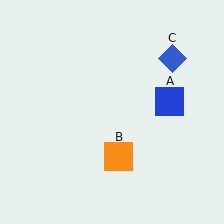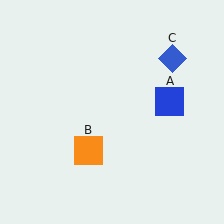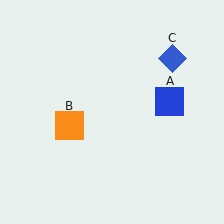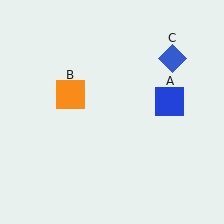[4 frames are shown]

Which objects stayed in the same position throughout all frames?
Blue square (object A) and blue diamond (object C) remained stationary.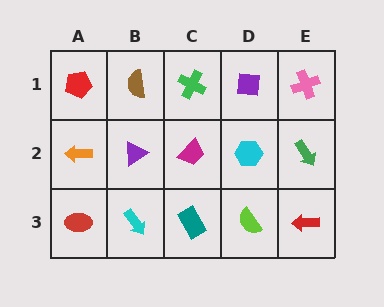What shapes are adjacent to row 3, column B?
A purple triangle (row 2, column B), a red ellipse (row 3, column A), a teal rectangle (row 3, column C).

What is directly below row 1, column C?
A magenta trapezoid.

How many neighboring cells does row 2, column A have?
3.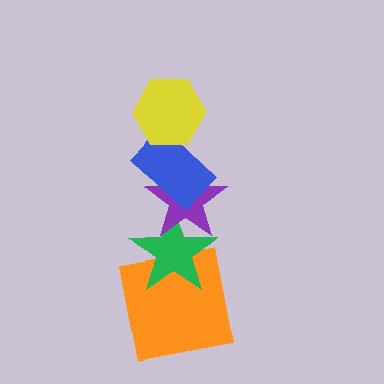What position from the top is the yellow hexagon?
The yellow hexagon is 1st from the top.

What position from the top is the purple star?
The purple star is 3rd from the top.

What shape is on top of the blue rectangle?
The yellow hexagon is on top of the blue rectangle.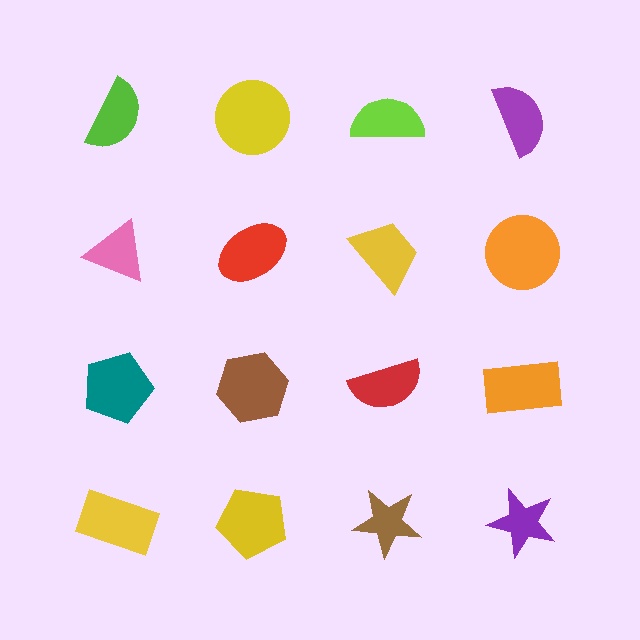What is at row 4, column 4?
A purple star.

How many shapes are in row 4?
4 shapes.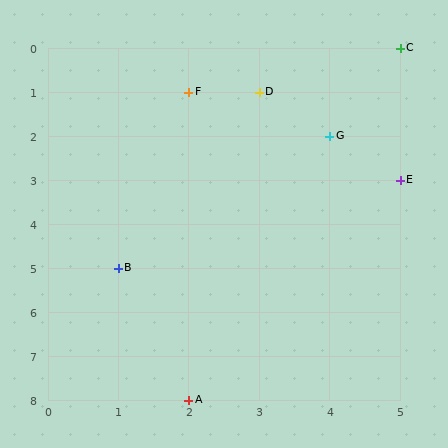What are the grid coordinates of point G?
Point G is at grid coordinates (4, 2).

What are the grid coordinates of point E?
Point E is at grid coordinates (5, 3).